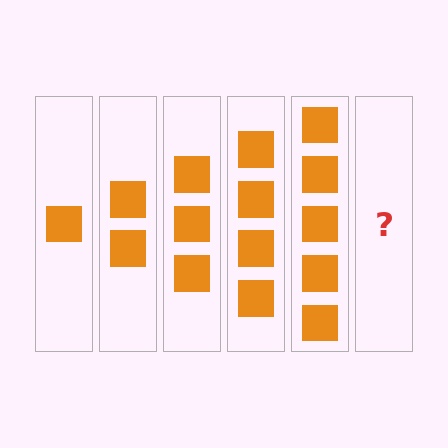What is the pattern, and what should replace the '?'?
The pattern is that each step adds one more square. The '?' should be 6 squares.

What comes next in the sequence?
The next element should be 6 squares.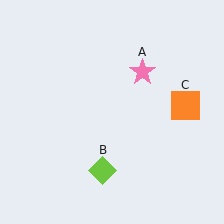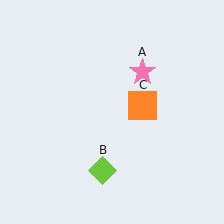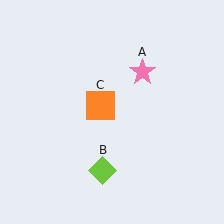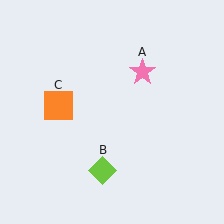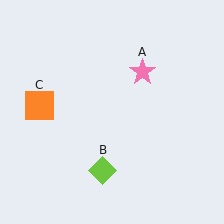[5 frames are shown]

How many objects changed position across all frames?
1 object changed position: orange square (object C).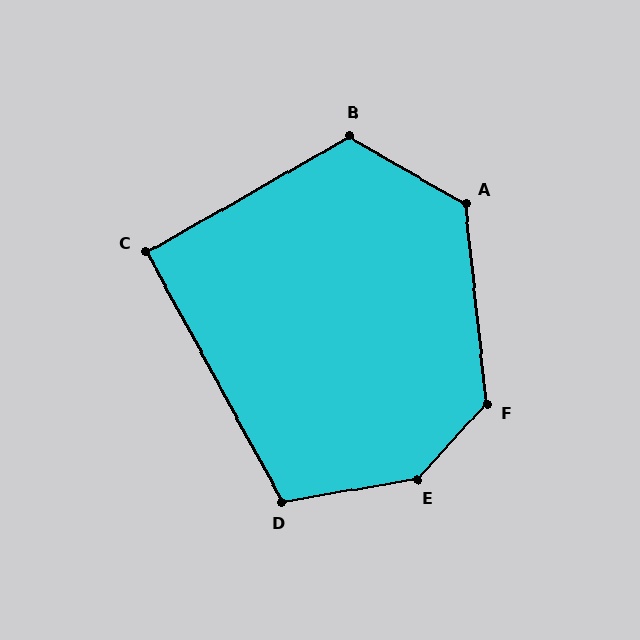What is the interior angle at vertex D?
Approximately 109 degrees (obtuse).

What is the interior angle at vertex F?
Approximately 131 degrees (obtuse).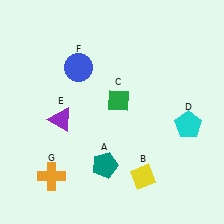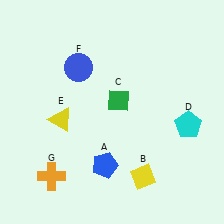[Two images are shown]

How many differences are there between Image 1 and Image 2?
There are 2 differences between the two images.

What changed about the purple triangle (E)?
In Image 1, E is purple. In Image 2, it changed to yellow.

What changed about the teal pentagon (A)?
In Image 1, A is teal. In Image 2, it changed to blue.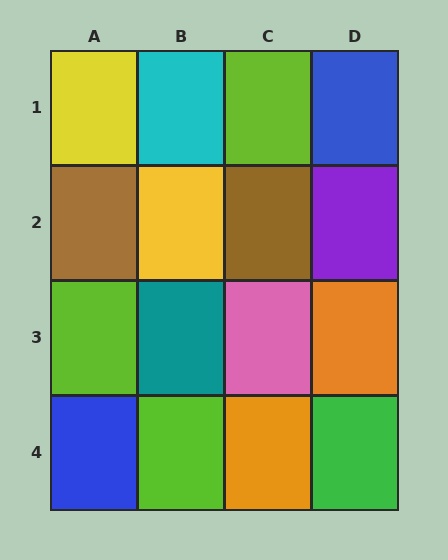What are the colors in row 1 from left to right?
Yellow, cyan, lime, blue.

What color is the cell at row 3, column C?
Pink.